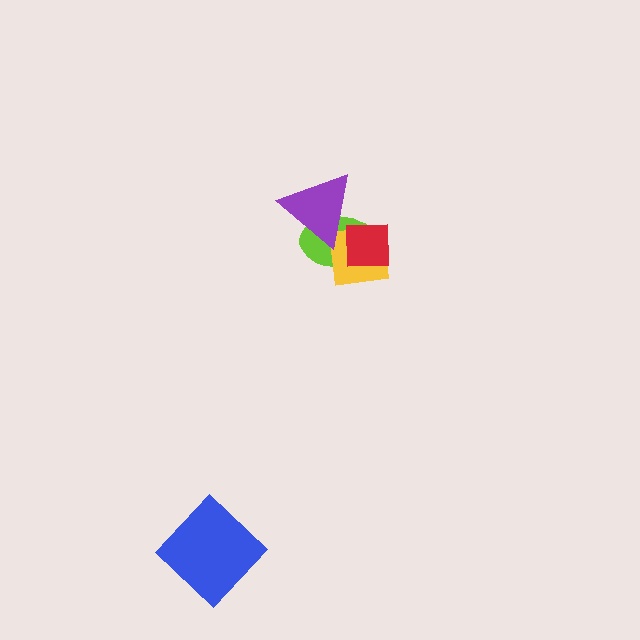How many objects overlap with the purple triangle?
3 objects overlap with the purple triangle.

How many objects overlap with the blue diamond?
0 objects overlap with the blue diamond.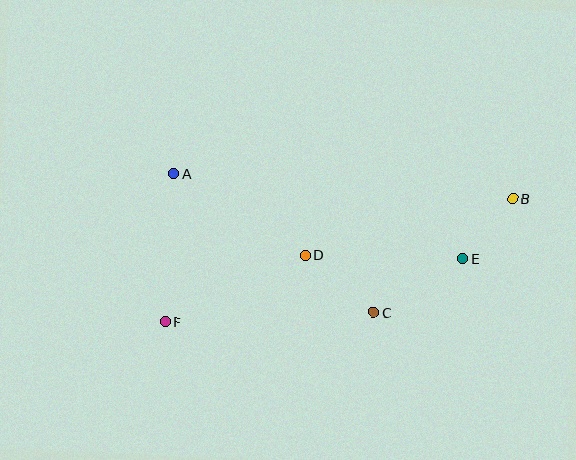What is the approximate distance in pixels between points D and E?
The distance between D and E is approximately 158 pixels.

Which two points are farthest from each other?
Points B and F are farthest from each other.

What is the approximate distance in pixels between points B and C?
The distance between B and C is approximately 180 pixels.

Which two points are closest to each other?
Points B and E are closest to each other.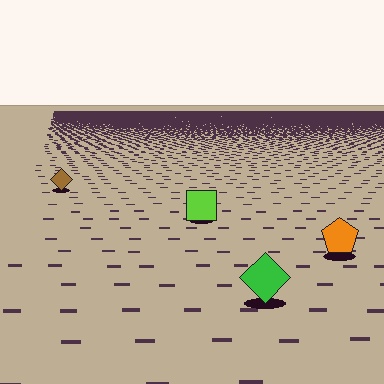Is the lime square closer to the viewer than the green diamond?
No. The green diamond is closer — you can tell from the texture gradient: the ground texture is coarser near it.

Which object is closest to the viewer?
The green diamond is closest. The texture marks near it are larger and more spread out.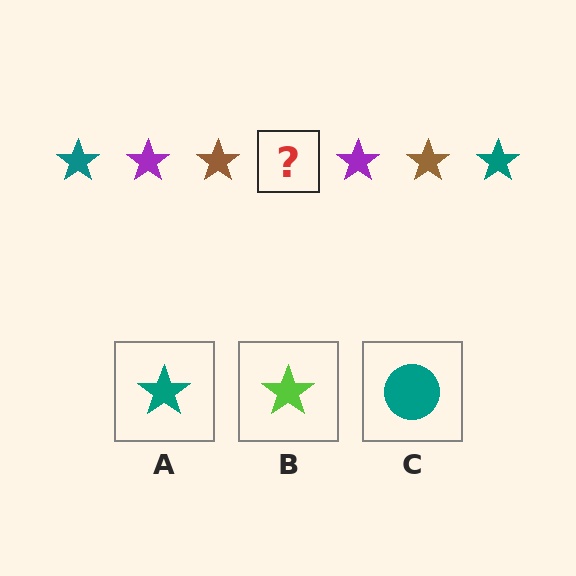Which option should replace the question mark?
Option A.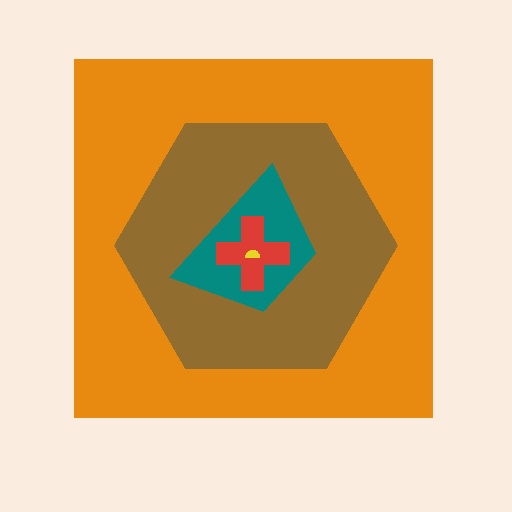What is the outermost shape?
The orange square.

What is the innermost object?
The yellow semicircle.